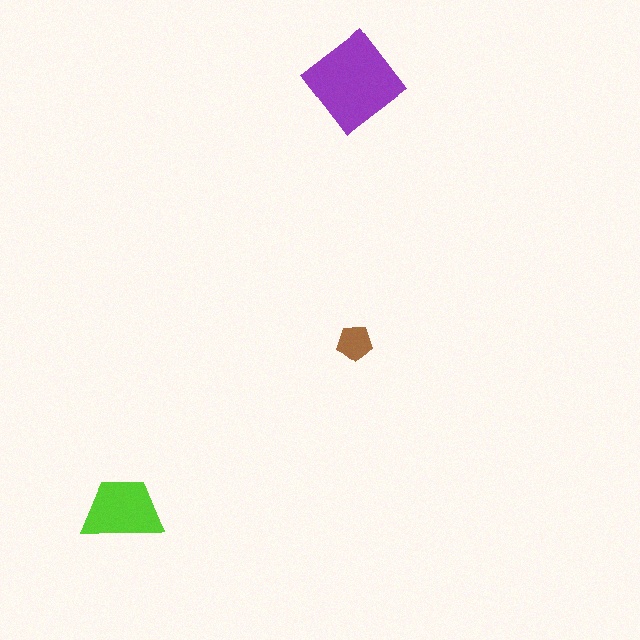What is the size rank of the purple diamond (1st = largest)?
1st.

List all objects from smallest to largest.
The brown pentagon, the lime trapezoid, the purple diamond.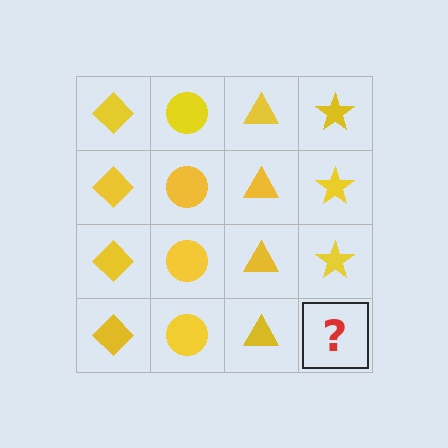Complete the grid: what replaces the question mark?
The question mark should be replaced with a yellow star.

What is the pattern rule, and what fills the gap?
The rule is that each column has a consistent shape. The gap should be filled with a yellow star.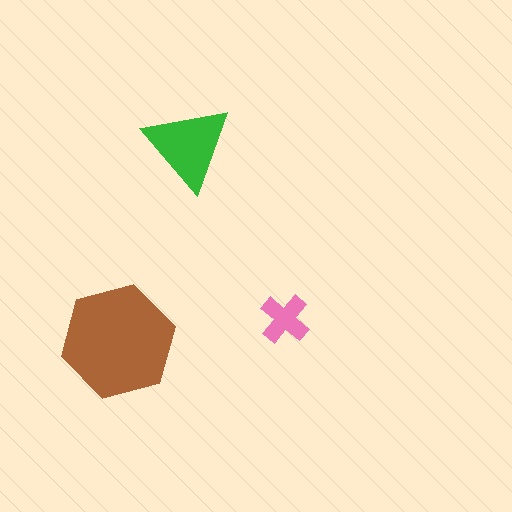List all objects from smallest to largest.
The pink cross, the green triangle, the brown hexagon.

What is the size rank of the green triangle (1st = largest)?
2nd.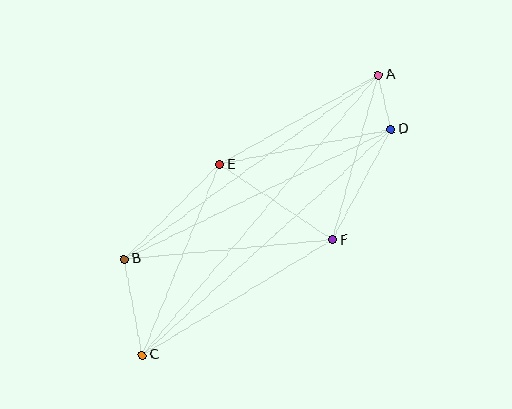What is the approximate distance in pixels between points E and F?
The distance between E and F is approximately 136 pixels.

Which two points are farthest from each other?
Points A and C are farthest from each other.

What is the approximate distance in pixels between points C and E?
The distance between C and E is approximately 206 pixels.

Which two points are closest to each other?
Points A and D are closest to each other.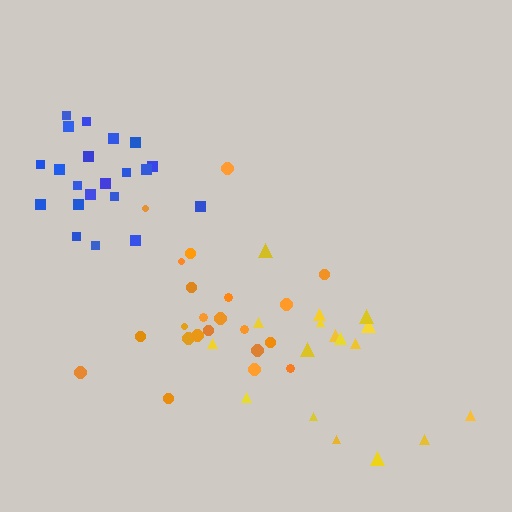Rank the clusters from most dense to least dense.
blue, orange, yellow.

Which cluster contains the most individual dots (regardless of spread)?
Orange (22).